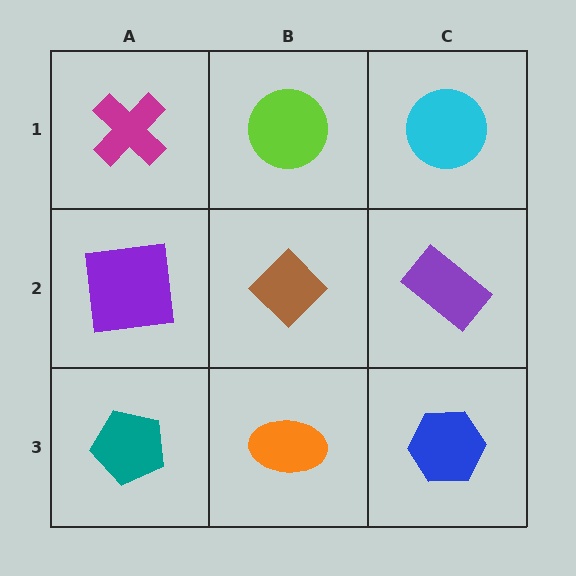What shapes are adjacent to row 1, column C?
A purple rectangle (row 2, column C), a lime circle (row 1, column B).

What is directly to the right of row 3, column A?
An orange ellipse.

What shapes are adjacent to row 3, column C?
A purple rectangle (row 2, column C), an orange ellipse (row 3, column B).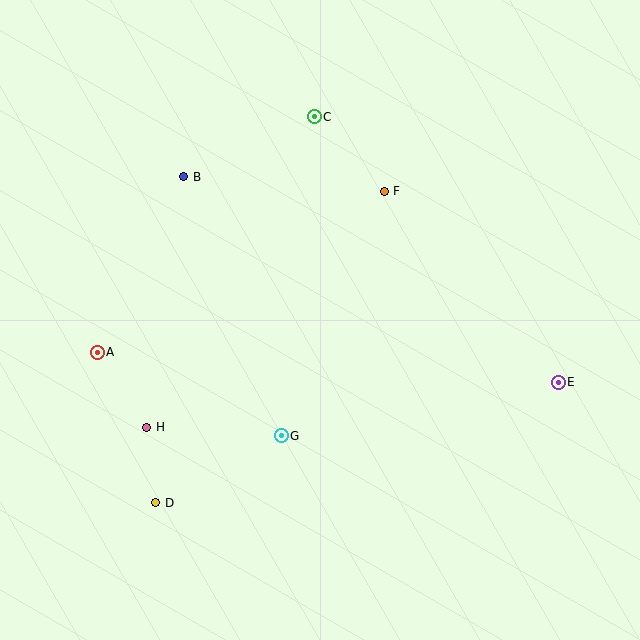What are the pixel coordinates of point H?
Point H is at (147, 427).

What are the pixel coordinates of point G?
Point G is at (281, 436).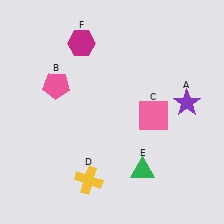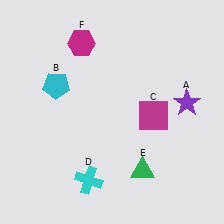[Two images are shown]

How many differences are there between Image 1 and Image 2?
There are 3 differences between the two images.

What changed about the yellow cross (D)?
In Image 1, D is yellow. In Image 2, it changed to cyan.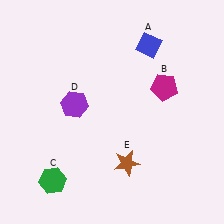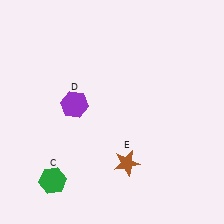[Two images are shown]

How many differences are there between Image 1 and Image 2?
There are 2 differences between the two images.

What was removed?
The blue diamond (A), the magenta pentagon (B) were removed in Image 2.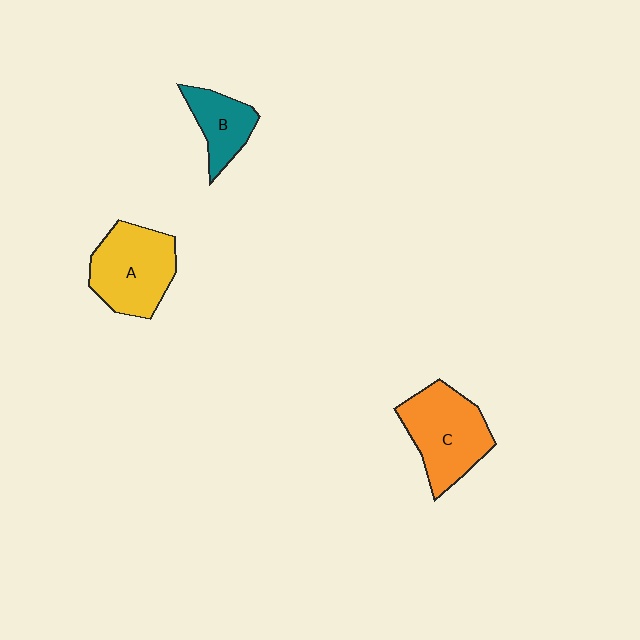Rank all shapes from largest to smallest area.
From largest to smallest: C (orange), A (yellow), B (teal).